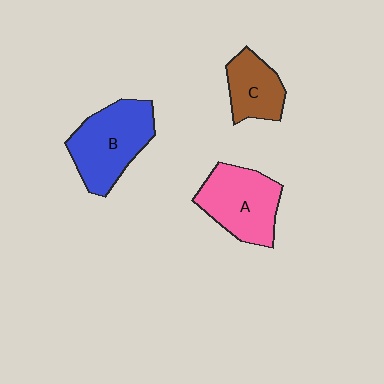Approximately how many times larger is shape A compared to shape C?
Approximately 1.5 times.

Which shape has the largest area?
Shape B (blue).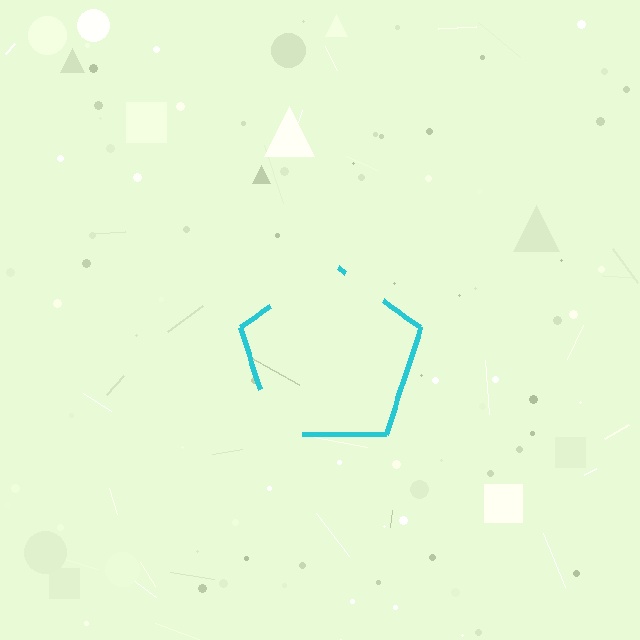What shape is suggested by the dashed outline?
The dashed outline suggests a pentagon.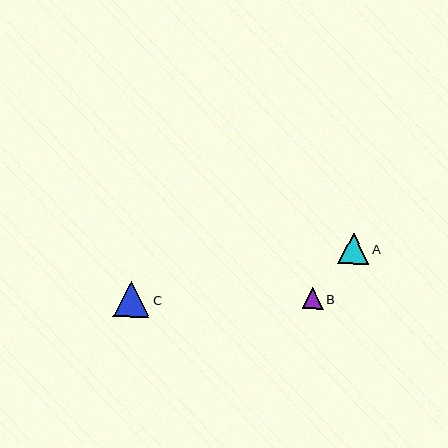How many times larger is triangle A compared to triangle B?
Triangle A is approximately 1.5 times the size of triangle B.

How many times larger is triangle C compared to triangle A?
Triangle C is approximately 1.1 times the size of triangle A.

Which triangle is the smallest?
Triangle B is the smallest with a size of approximately 21 pixels.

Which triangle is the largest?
Triangle C is the largest with a size of approximately 36 pixels.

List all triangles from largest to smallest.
From largest to smallest: C, A, B.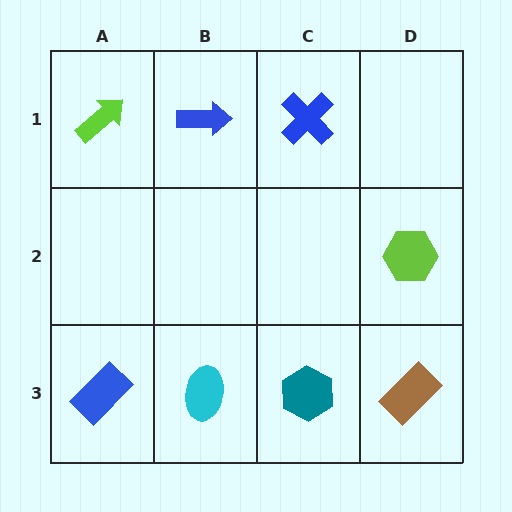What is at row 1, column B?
A blue arrow.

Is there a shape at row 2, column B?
No, that cell is empty.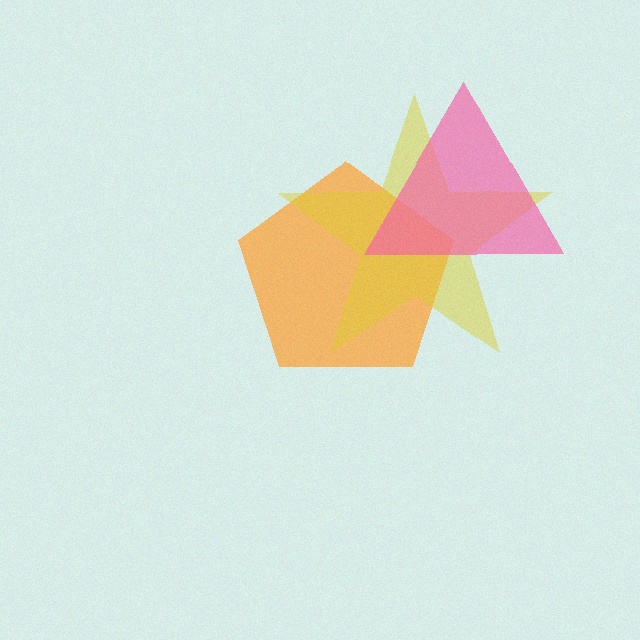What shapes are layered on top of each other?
The layered shapes are: an orange pentagon, a yellow star, a pink triangle.